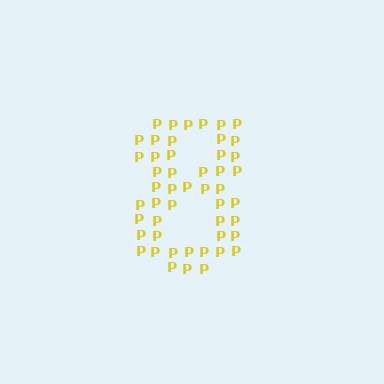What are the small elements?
The small elements are letter P's.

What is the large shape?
The large shape is the digit 8.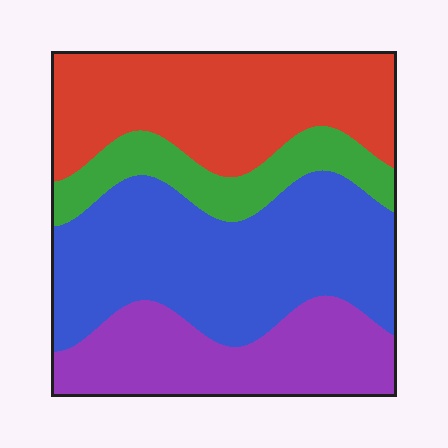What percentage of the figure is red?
Red takes up between a sixth and a third of the figure.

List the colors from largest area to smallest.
From largest to smallest: blue, red, purple, green.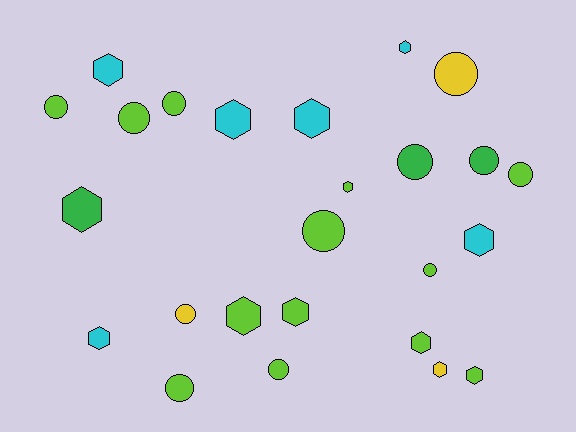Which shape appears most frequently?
Hexagon, with 13 objects.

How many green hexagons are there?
There is 1 green hexagon.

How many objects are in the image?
There are 25 objects.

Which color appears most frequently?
Lime, with 13 objects.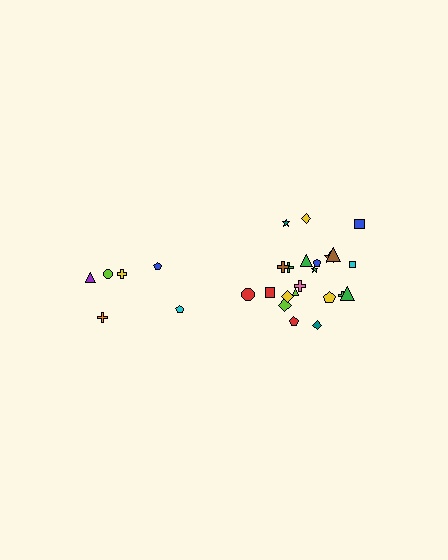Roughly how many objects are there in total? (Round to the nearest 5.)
Roughly 30 objects in total.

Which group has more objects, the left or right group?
The right group.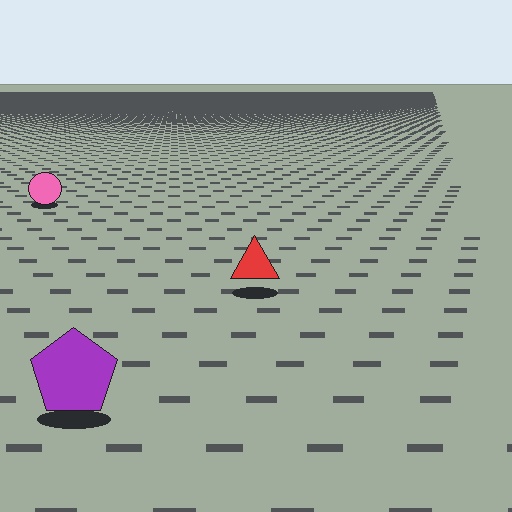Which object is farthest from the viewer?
The pink circle is farthest from the viewer. It appears smaller and the ground texture around it is denser.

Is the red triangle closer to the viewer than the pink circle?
Yes. The red triangle is closer — you can tell from the texture gradient: the ground texture is coarser near it.